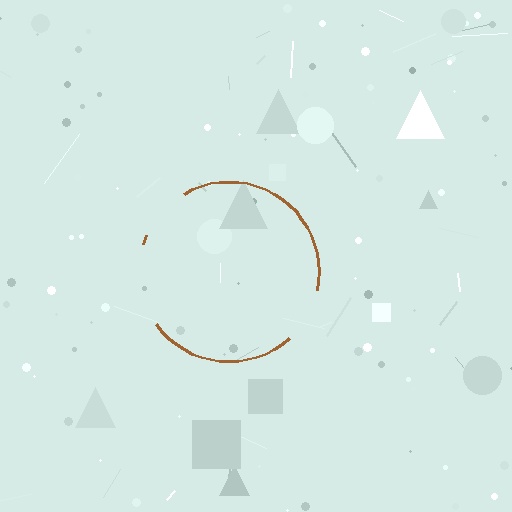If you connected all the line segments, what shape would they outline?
They would outline a circle.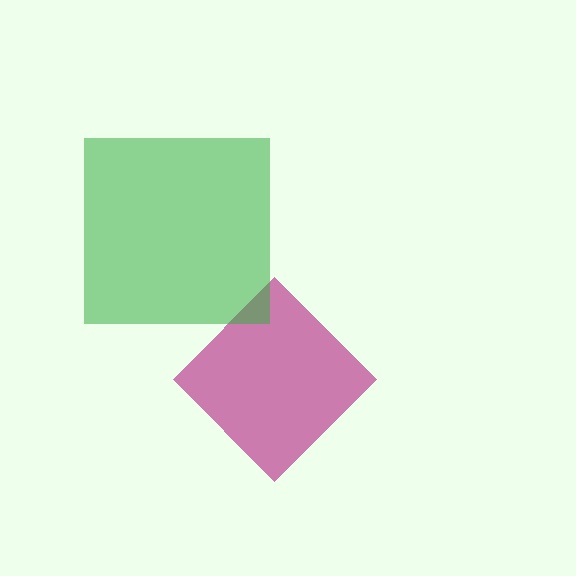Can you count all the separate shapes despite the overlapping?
Yes, there are 2 separate shapes.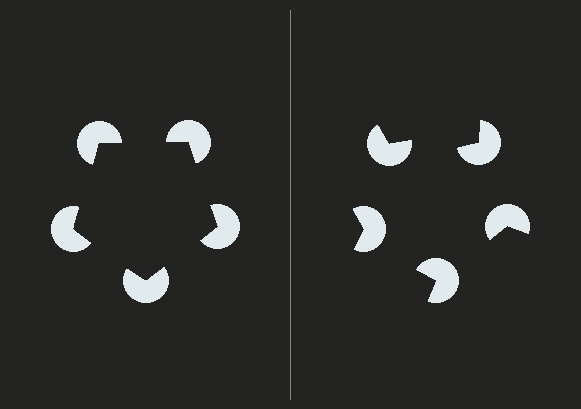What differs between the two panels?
The pac-man discs are positioned identically on both sides; only the wedge orientations differ. On the left they align to a pentagon; on the right they are misaligned.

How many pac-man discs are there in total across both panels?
10 — 5 on each side.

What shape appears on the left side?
An illusory pentagon.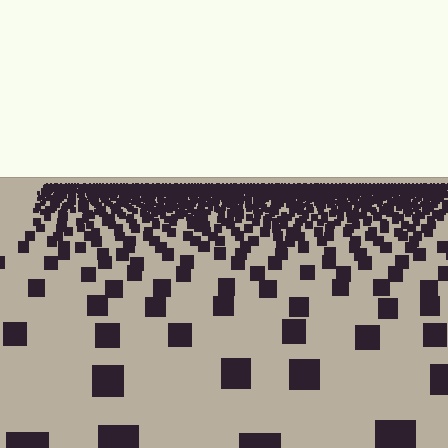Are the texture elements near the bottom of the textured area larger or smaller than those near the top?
Larger. Near the bottom, elements are closer to the viewer and appear at a bigger on-screen size.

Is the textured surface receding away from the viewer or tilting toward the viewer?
The surface is receding away from the viewer. Texture elements get smaller and denser toward the top.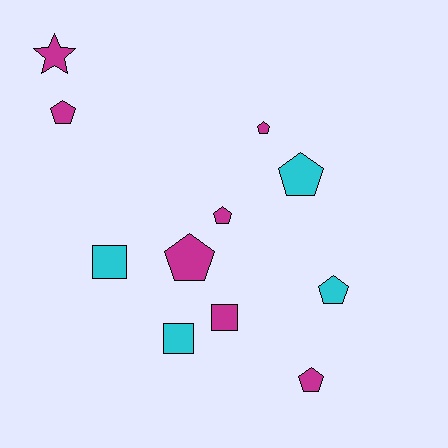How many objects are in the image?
There are 11 objects.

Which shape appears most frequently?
Pentagon, with 7 objects.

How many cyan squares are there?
There are 2 cyan squares.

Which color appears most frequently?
Magenta, with 7 objects.